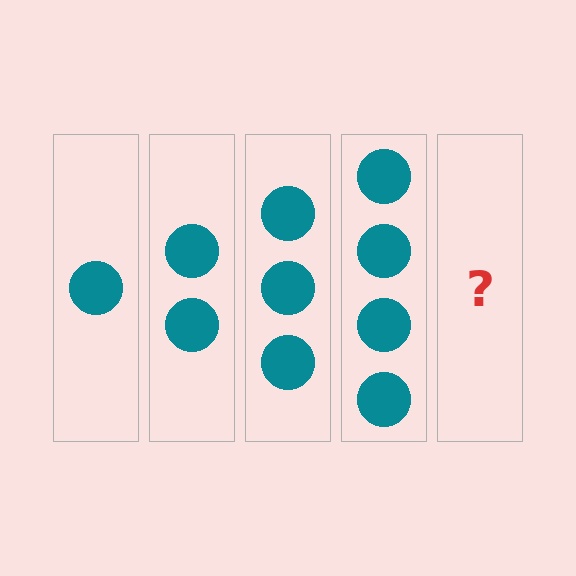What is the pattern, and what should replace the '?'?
The pattern is that each step adds one more circle. The '?' should be 5 circles.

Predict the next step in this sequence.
The next step is 5 circles.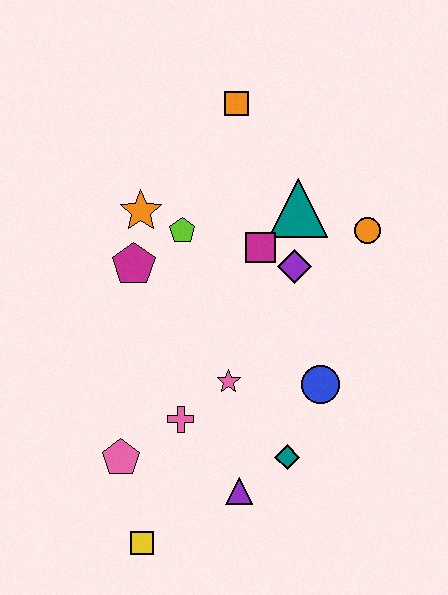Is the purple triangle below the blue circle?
Yes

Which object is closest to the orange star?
The lime pentagon is closest to the orange star.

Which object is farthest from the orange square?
The yellow square is farthest from the orange square.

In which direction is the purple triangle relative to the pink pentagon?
The purple triangle is to the right of the pink pentagon.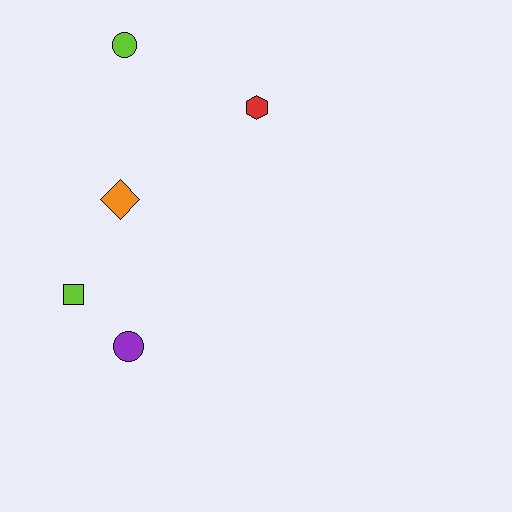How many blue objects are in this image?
There are no blue objects.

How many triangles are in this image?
There are no triangles.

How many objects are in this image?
There are 5 objects.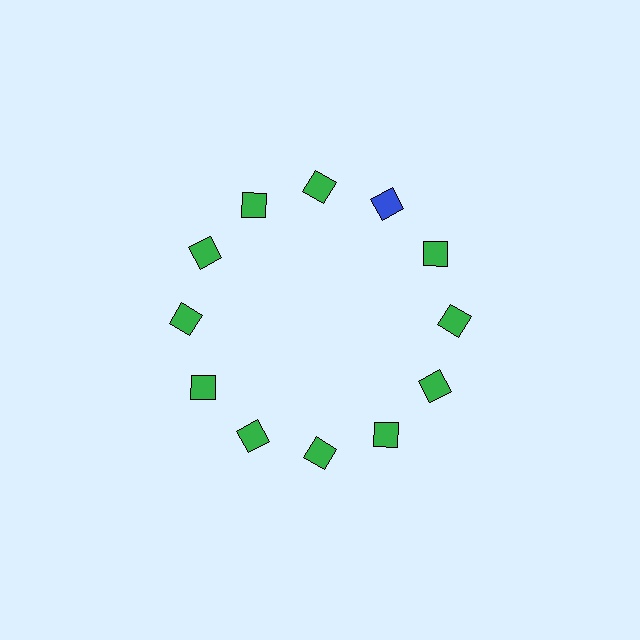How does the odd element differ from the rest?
It has a different color: blue instead of green.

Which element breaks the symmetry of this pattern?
The blue square at roughly the 1 o'clock position breaks the symmetry. All other shapes are green squares.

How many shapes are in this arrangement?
There are 12 shapes arranged in a ring pattern.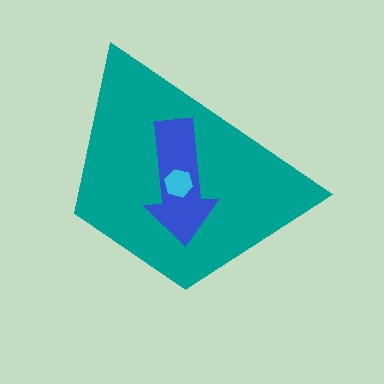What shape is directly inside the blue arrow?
The cyan hexagon.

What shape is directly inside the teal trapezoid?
The blue arrow.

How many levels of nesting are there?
3.